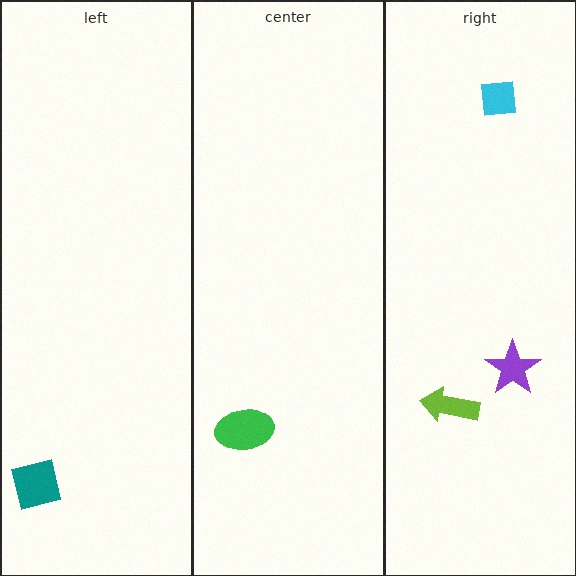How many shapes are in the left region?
1.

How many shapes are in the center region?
1.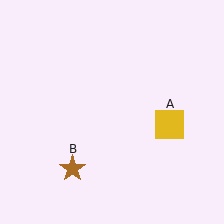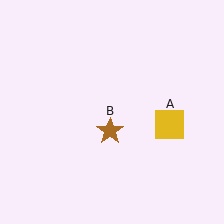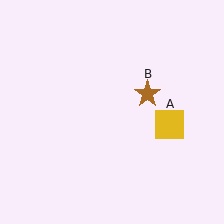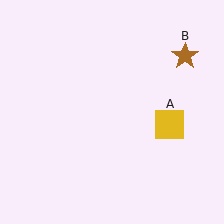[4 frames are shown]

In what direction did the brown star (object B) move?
The brown star (object B) moved up and to the right.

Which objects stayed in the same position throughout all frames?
Yellow square (object A) remained stationary.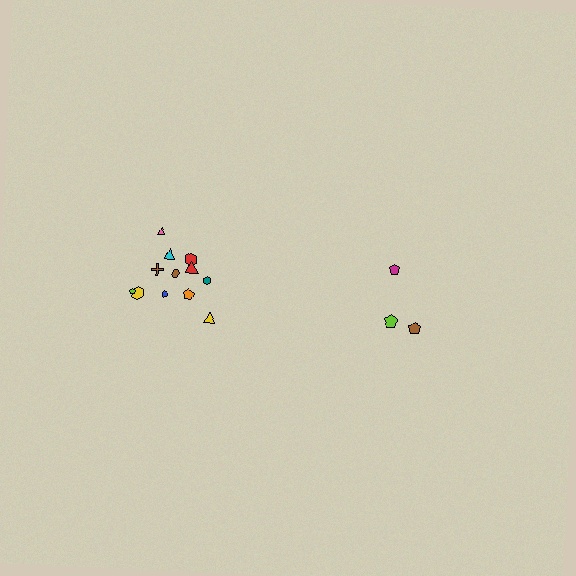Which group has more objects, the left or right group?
The left group.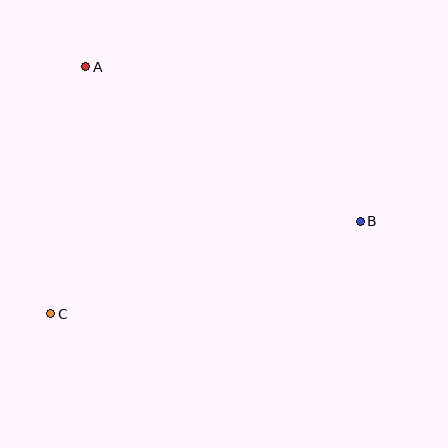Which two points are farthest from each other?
Points B and C are farthest from each other.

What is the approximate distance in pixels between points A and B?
The distance between A and B is approximately 315 pixels.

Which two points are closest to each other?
Points A and C are closest to each other.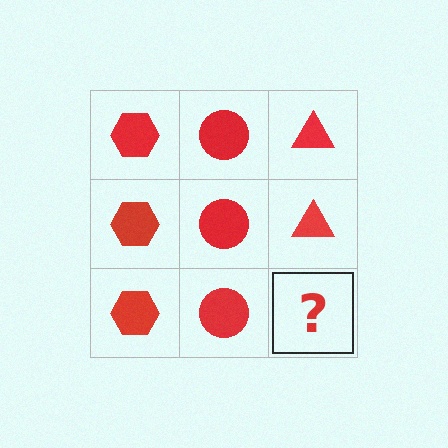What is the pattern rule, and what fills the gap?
The rule is that each column has a consistent shape. The gap should be filled with a red triangle.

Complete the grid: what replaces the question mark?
The question mark should be replaced with a red triangle.